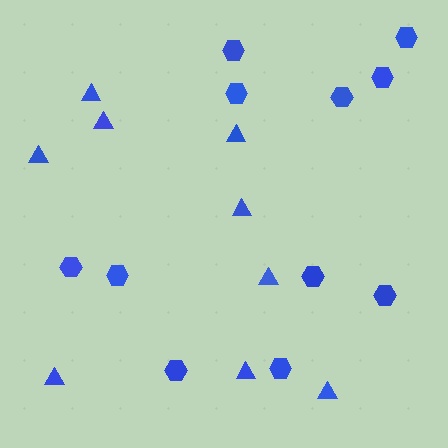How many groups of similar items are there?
There are 2 groups: one group of hexagons (11) and one group of triangles (9).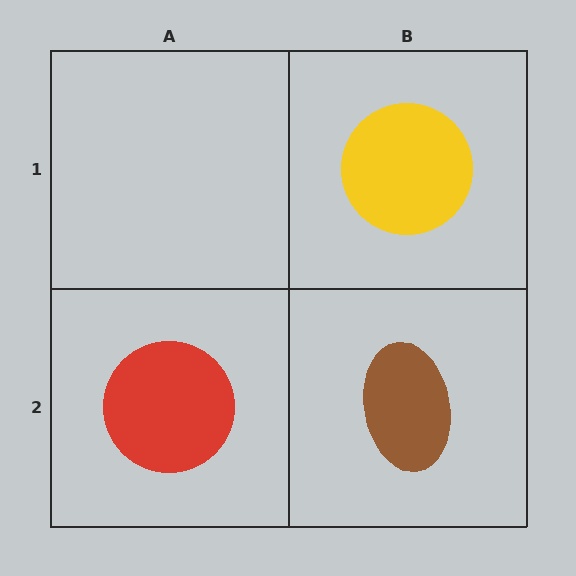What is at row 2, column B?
A brown ellipse.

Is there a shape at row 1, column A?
No, that cell is empty.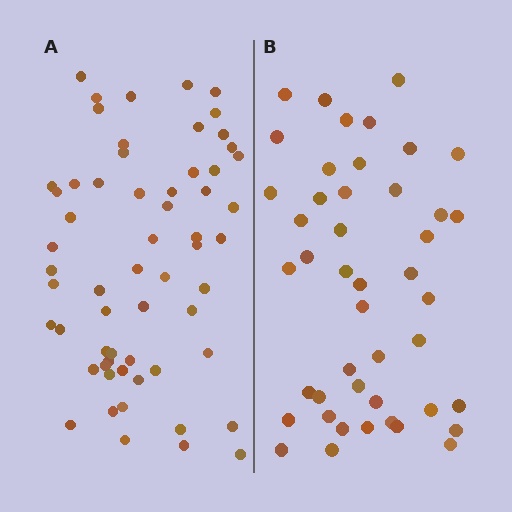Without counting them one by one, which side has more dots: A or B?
Region A (the left region) has more dots.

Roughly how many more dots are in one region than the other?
Region A has approximately 15 more dots than region B.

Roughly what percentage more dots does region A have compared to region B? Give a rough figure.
About 35% more.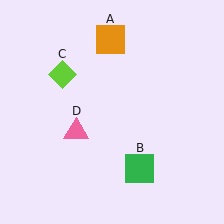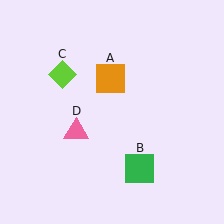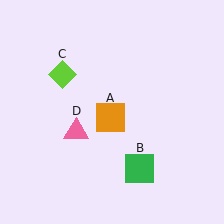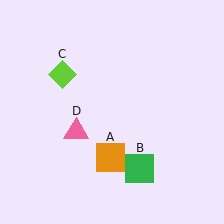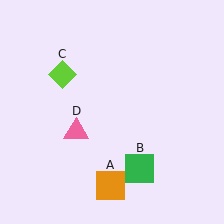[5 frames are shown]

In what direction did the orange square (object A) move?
The orange square (object A) moved down.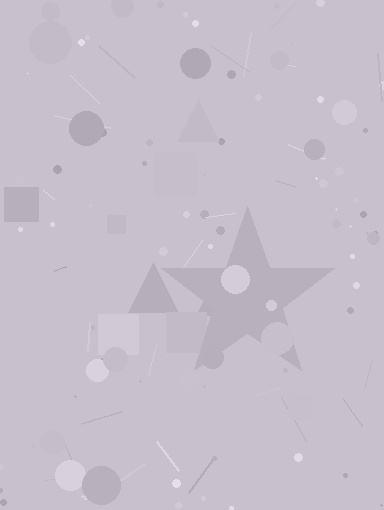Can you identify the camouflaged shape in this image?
The camouflaged shape is a star.